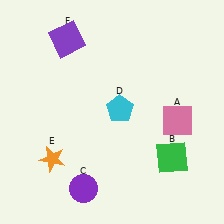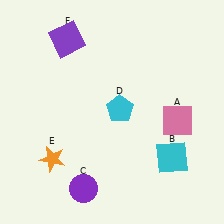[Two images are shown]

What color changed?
The square (B) changed from green in Image 1 to cyan in Image 2.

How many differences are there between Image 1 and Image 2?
There is 1 difference between the two images.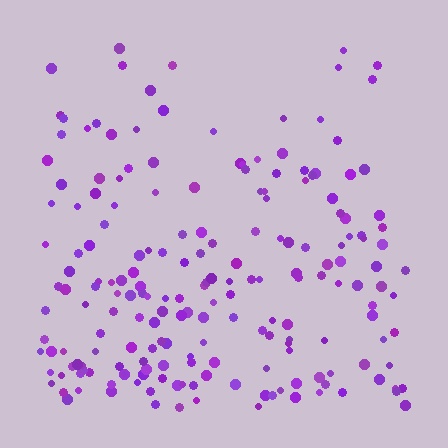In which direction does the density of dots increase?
From top to bottom, with the bottom side densest.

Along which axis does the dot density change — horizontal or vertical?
Vertical.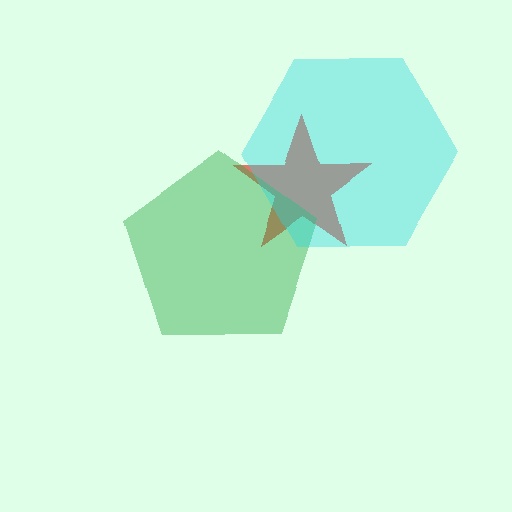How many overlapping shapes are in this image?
There are 3 overlapping shapes in the image.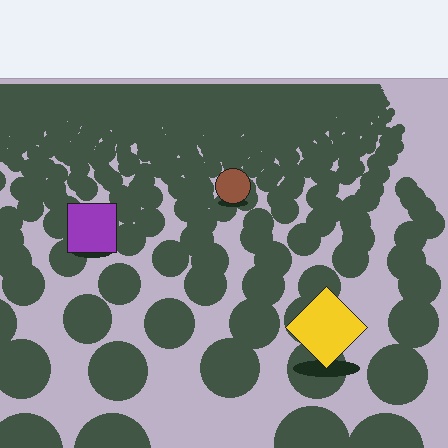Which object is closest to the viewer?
The yellow diamond is closest. The texture marks near it are larger and more spread out.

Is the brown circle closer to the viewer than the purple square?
No. The purple square is closer — you can tell from the texture gradient: the ground texture is coarser near it.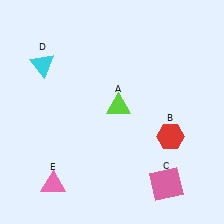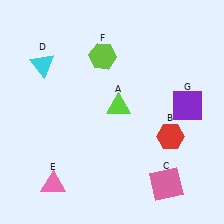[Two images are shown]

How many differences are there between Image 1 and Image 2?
There are 2 differences between the two images.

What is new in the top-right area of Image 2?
A purple square (G) was added in the top-right area of Image 2.